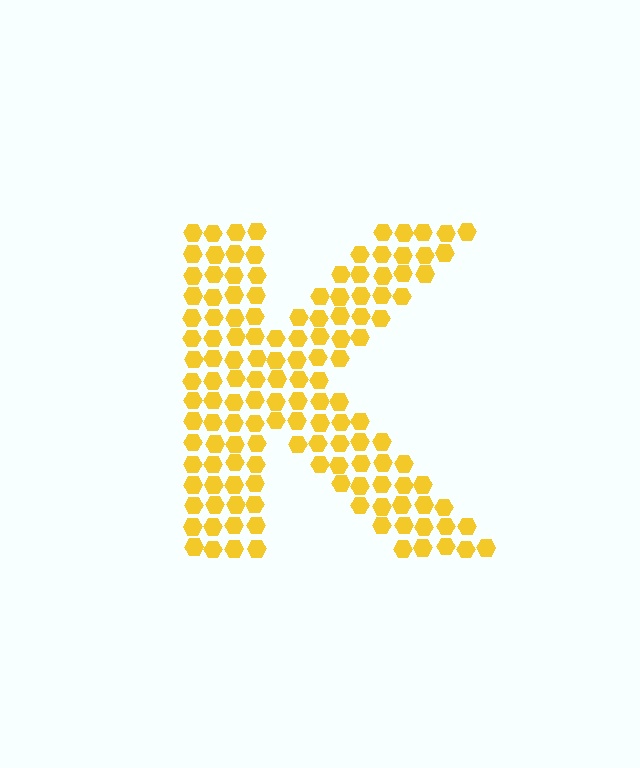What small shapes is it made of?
It is made of small hexagons.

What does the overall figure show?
The overall figure shows the letter K.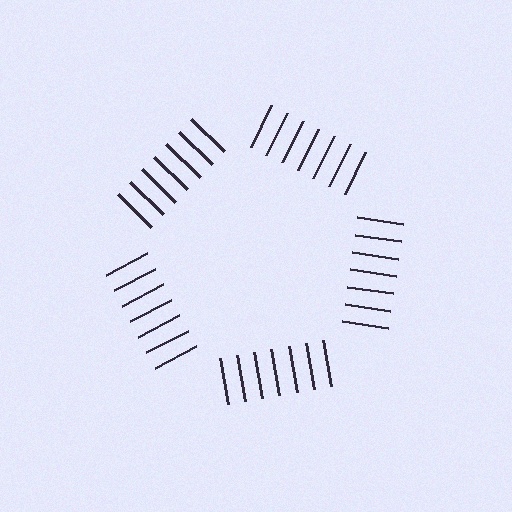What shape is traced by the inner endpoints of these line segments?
An illusory pentagon — the line segments terminate on its edges but no continuous stroke is drawn.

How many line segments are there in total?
35 — 7 along each of the 5 edges.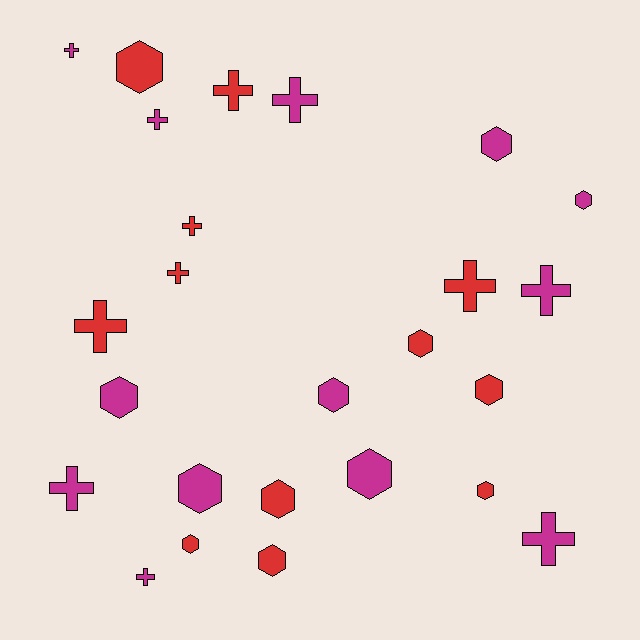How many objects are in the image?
There are 25 objects.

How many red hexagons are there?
There are 7 red hexagons.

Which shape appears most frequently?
Hexagon, with 13 objects.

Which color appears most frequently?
Magenta, with 13 objects.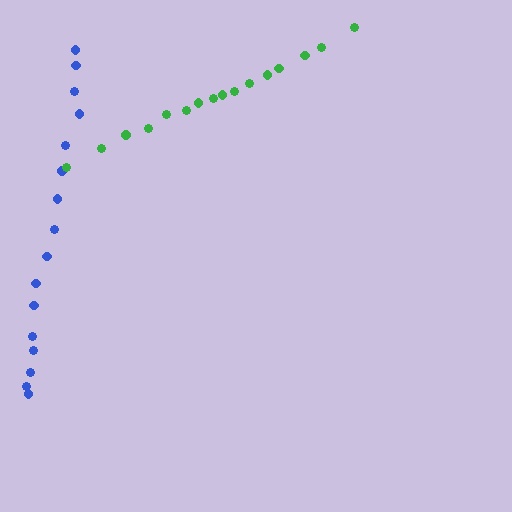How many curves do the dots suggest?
There are 2 distinct paths.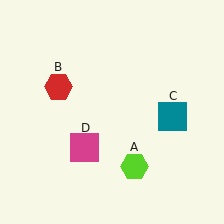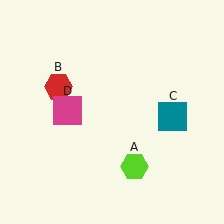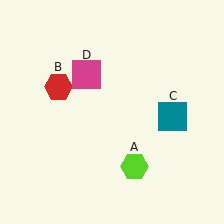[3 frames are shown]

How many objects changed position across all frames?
1 object changed position: magenta square (object D).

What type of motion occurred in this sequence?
The magenta square (object D) rotated clockwise around the center of the scene.